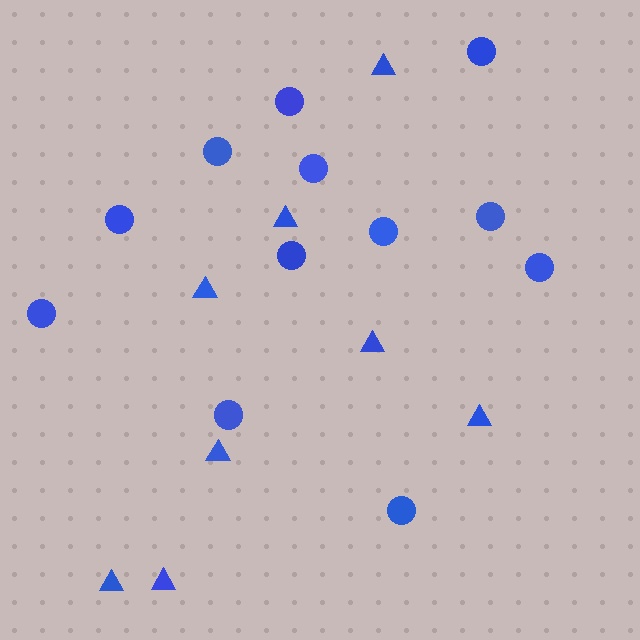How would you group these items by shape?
There are 2 groups: one group of circles (12) and one group of triangles (8).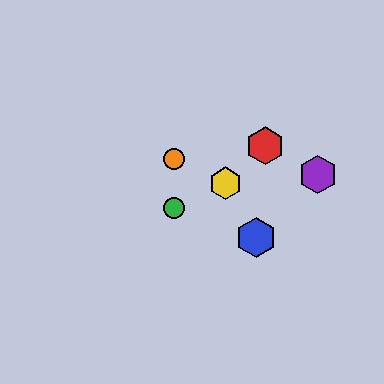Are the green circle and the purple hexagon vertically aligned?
No, the green circle is at x≈174 and the purple hexagon is at x≈318.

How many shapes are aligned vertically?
2 shapes (the green circle, the orange circle) are aligned vertically.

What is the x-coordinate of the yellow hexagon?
The yellow hexagon is at x≈225.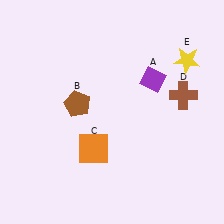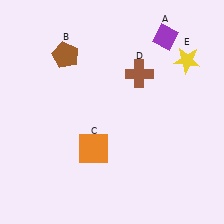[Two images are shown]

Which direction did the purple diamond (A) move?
The purple diamond (A) moved up.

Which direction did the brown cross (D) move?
The brown cross (D) moved left.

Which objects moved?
The objects that moved are: the purple diamond (A), the brown pentagon (B), the brown cross (D).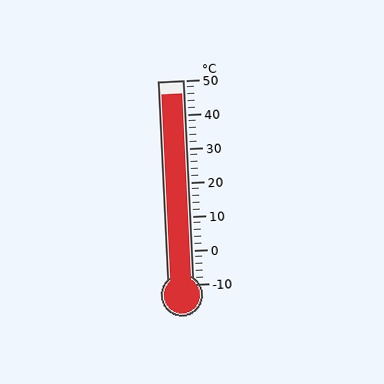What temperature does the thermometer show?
The thermometer shows approximately 46°C.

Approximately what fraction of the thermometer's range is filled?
The thermometer is filled to approximately 95% of its range.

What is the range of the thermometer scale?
The thermometer scale ranges from -10°C to 50°C.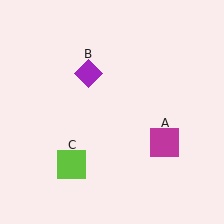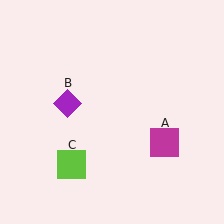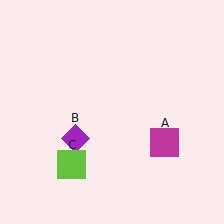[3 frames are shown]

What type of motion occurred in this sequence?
The purple diamond (object B) rotated counterclockwise around the center of the scene.